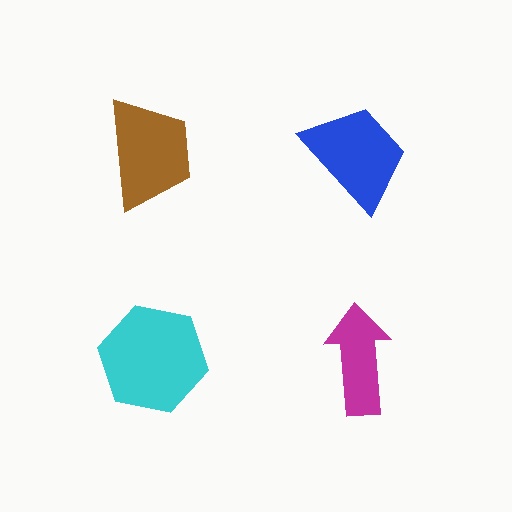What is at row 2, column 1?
A cyan hexagon.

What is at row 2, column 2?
A magenta arrow.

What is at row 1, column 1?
A brown trapezoid.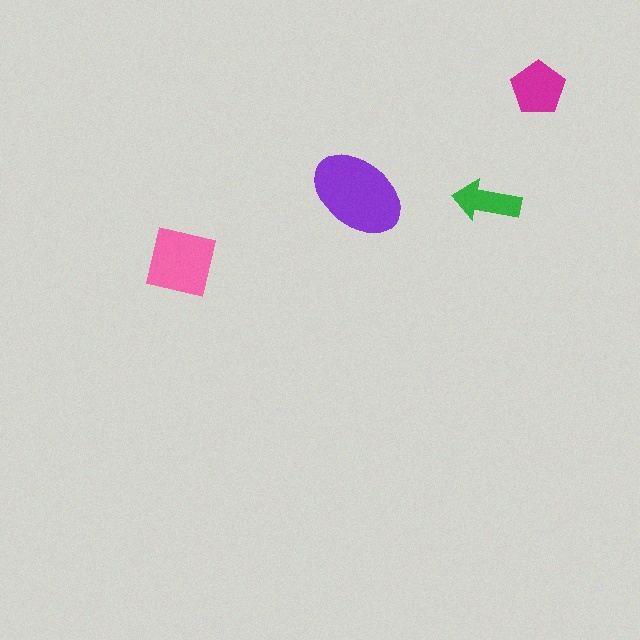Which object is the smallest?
The green arrow.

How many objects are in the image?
There are 4 objects in the image.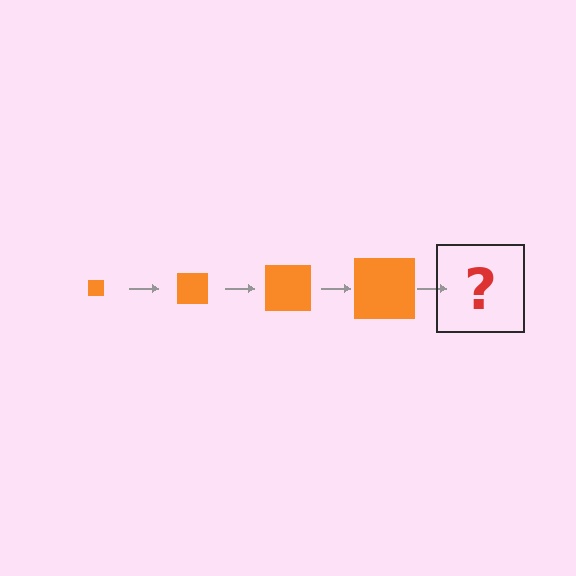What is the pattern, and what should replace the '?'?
The pattern is that the square gets progressively larger each step. The '?' should be an orange square, larger than the previous one.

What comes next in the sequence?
The next element should be an orange square, larger than the previous one.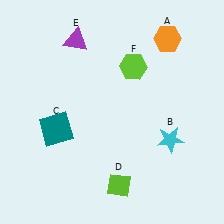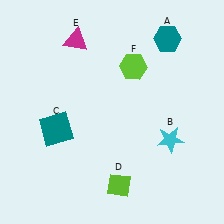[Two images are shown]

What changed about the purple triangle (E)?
In Image 1, E is purple. In Image 2, it changed to magenta.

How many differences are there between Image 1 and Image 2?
There are 2 differences between the two images.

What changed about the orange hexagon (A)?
In Image 1, A is orange. In Image 2, it changed to teal.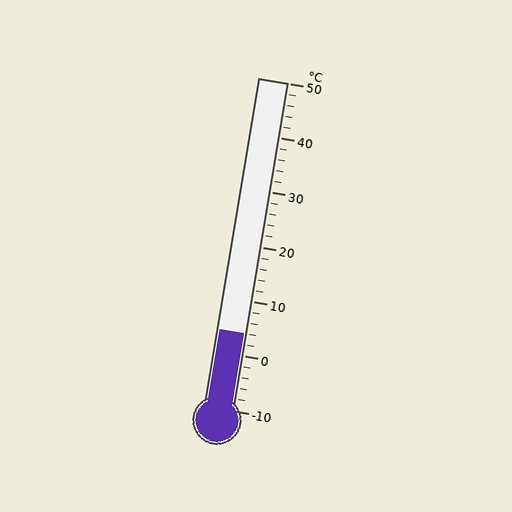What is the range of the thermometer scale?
The thermometer scale ranges from -10°C to 50°C.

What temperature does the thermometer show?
The thermometer shows approximately 4°C.